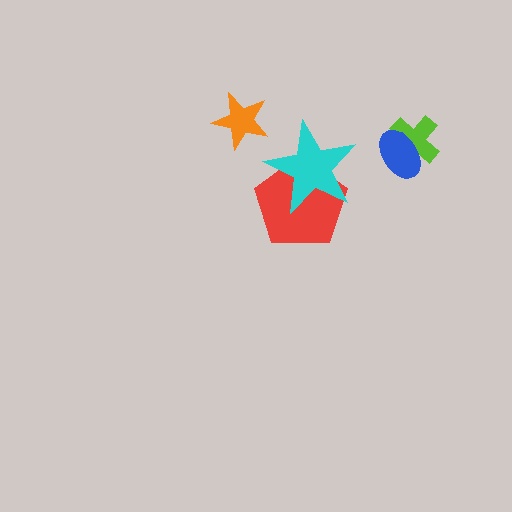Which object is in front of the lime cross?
The blue ellipse is in front of the lime cross.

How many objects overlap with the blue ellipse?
1 object overlaps with the blue ellipse.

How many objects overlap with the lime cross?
1 object overlaps with the lime cross.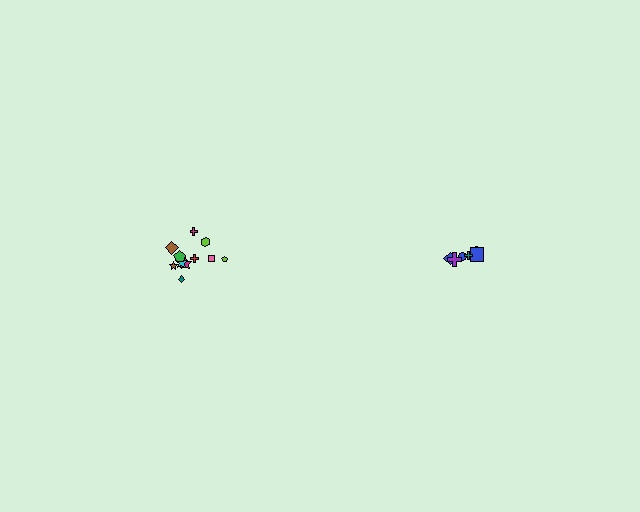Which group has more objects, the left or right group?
The left group.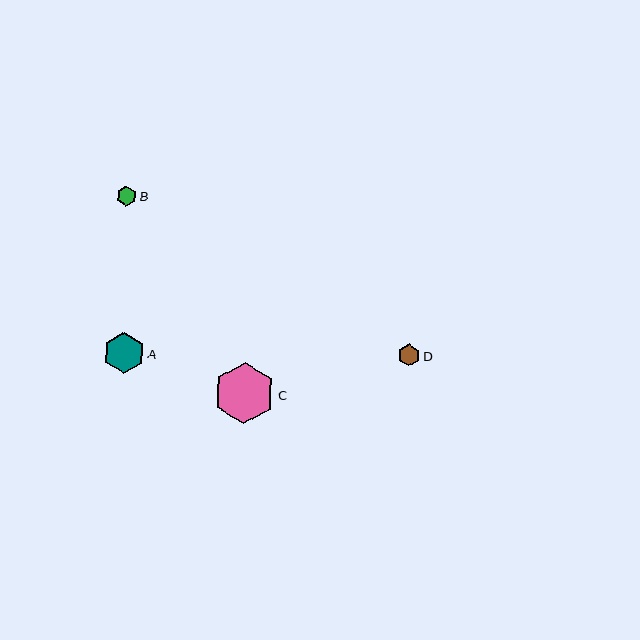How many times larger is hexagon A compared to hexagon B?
Hexagon A is approximately 2.0 times the size of hexagon B.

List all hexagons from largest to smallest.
From largest to smallest: C, A, D, B.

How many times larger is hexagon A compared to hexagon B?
Hexagon A is approximately 2.0 times the size of hexagon B.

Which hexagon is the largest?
Hexagon C is the largest with a size of approximately 61 pixels.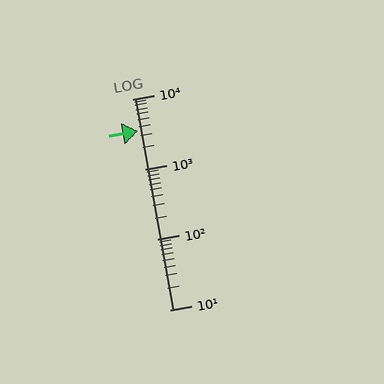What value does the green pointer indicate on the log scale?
The pointer indicates approximately 3500.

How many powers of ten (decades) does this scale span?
The scale spans 3 decades, from 10 to 10000.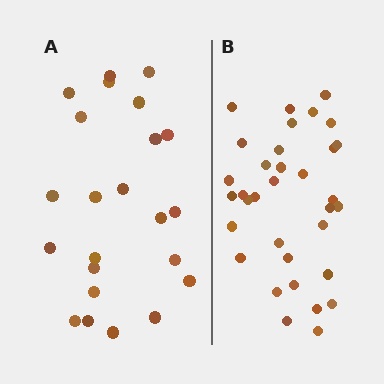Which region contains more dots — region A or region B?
Region B (the right region) has more dots.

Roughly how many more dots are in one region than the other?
Region B has roughly 12 or so more dots than region A.